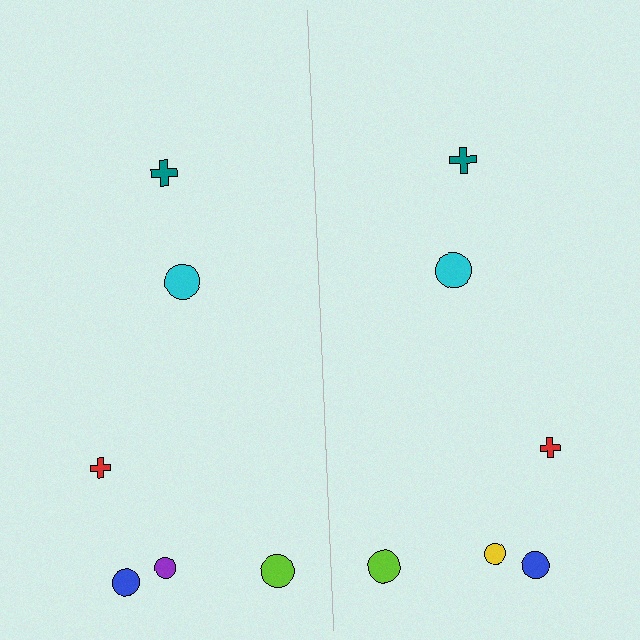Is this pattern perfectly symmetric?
No, the pattern is not perfectly symmetric. The yellow circle on the right side breaks the symmetry — its mirror counterpart is purple.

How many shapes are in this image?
There are 12 shapes in this image.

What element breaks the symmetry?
The yellow circle on the right side breaks the symmetry — its mirror counterpart is purple.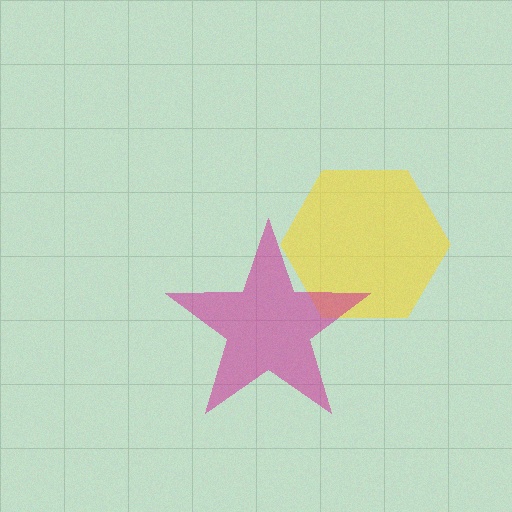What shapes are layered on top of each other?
The layered shapes are: a yellow hexagon, a magenta star.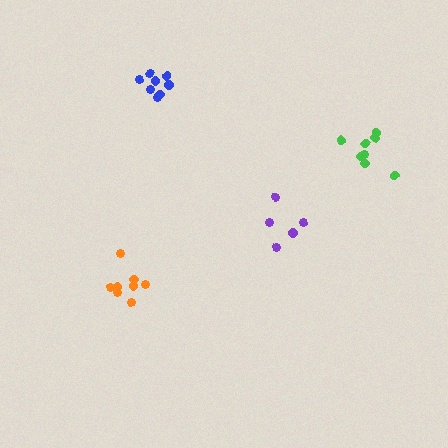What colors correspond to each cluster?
The clusters are colored: blue, purple, orange, green.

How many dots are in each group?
Group 1: 8 dots, Group 2: 5 dots, Group 3: 8 dots, Group 4: 8 dots (29 total).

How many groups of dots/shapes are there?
There are 4 groups.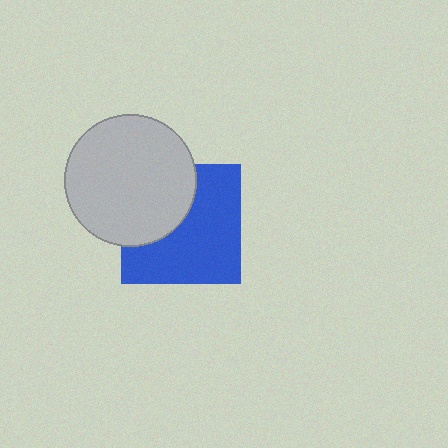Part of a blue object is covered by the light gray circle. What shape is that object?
It is a square.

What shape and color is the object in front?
The object in front is a light gray circle.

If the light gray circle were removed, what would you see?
You would see the complete blue square.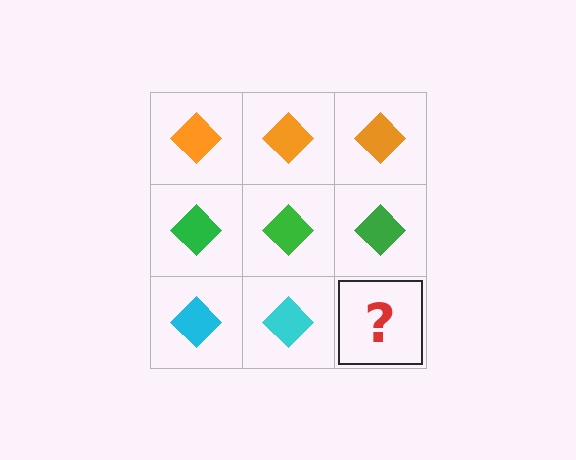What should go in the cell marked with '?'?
The missing cell should contain a cyan diamond.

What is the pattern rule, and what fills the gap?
The rule is that each row has a consistent color. The gap should be filled with a cyan diamond.